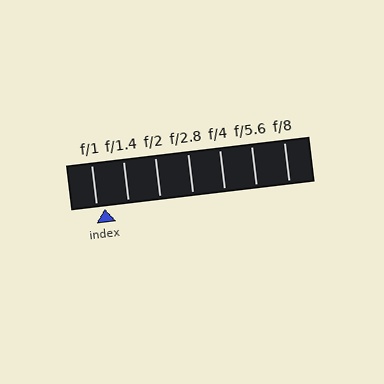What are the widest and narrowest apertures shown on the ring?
The widest aperture shown is f/1 and the narrowest is f/8.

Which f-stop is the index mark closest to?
The index mark is closest to f/1.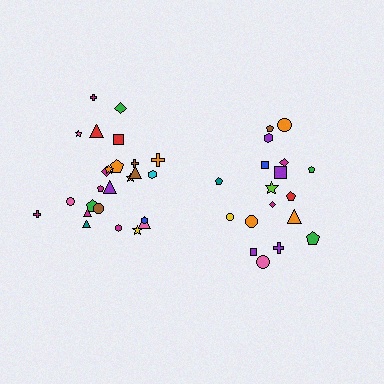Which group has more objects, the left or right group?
The left group.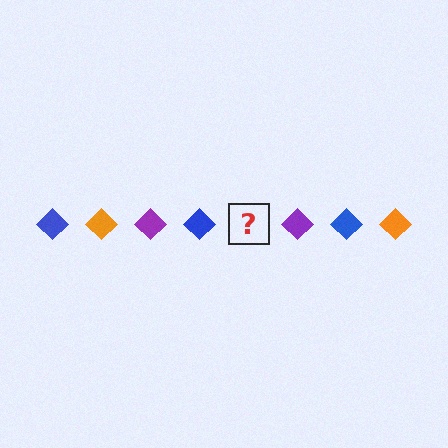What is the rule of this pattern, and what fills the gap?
The rule is that the pattern cycles through blue, orange, purple diamonds. The gap should be filled with an orange diamond.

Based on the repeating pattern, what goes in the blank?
The blank should be an orange diamond.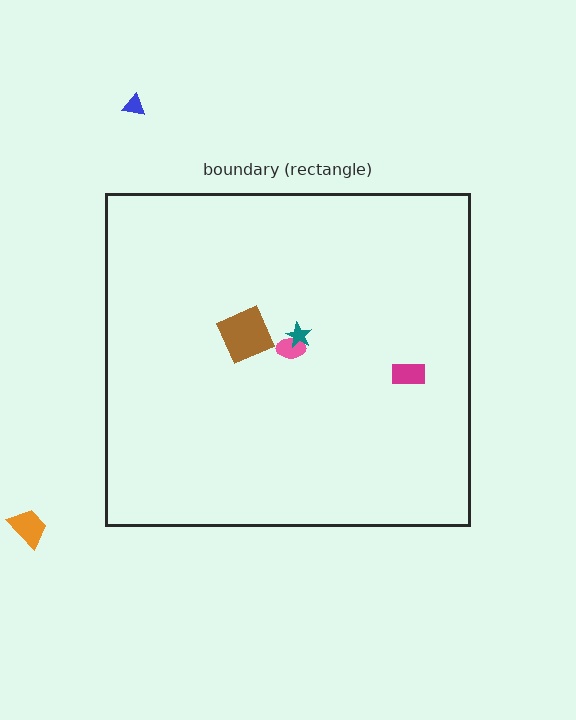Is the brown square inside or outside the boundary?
Inside.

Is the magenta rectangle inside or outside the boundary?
Inside.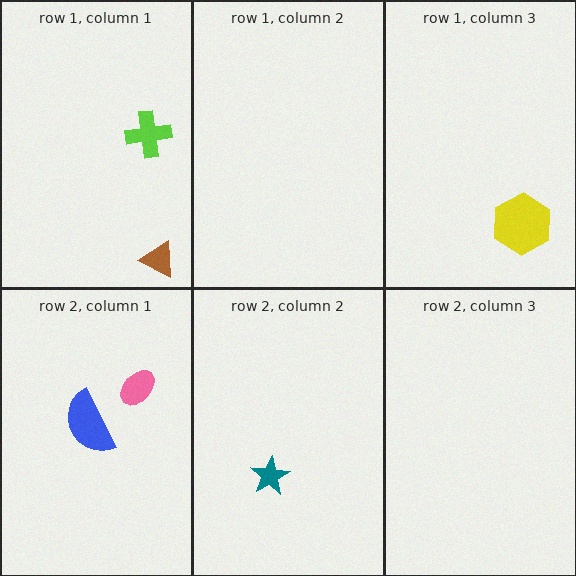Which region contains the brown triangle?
The row 1, column 1 region.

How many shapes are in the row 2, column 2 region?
1.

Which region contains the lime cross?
The row 1, column 1 region.